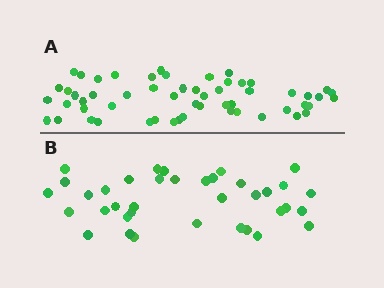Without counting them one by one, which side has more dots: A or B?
Region A (the top region) has more dots.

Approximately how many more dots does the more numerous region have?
Region A has approximately 20 more dots than region B.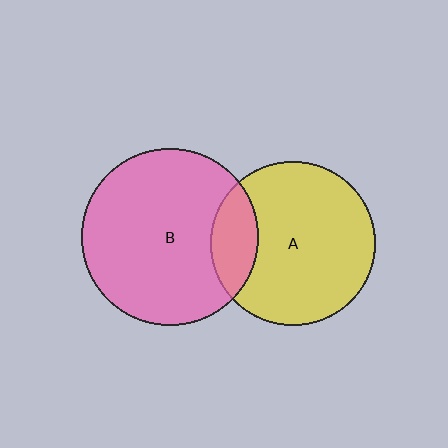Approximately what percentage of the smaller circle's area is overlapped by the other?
Approximately 20%.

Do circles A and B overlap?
Yes.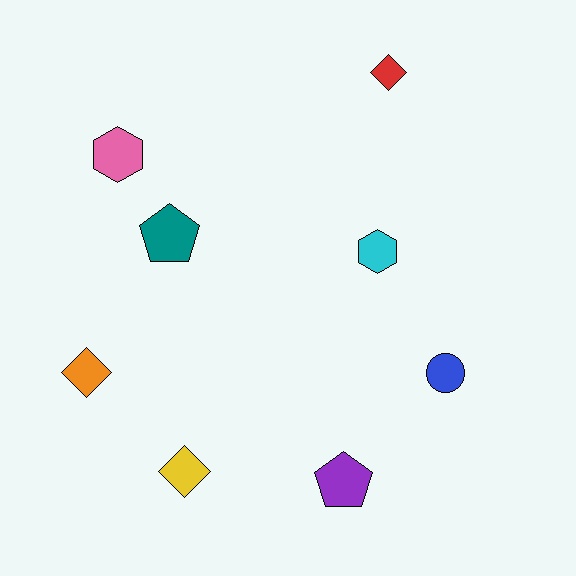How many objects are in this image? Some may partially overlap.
There are 8 objects.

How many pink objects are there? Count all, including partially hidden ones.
There is 1 pink object.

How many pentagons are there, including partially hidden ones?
There are 2 pentagons.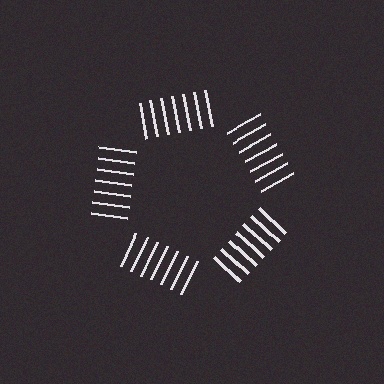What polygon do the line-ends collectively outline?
An illusory pentagon — the line segments terminate on its edges but no continuous stroke is drawn.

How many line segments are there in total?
35 — 7 along each of the 5 edges.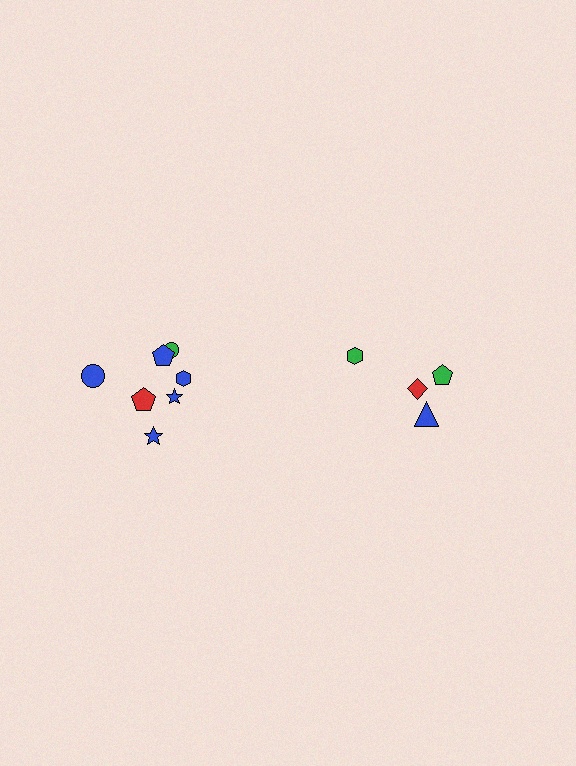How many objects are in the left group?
There are 7 objects.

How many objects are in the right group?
There are 4 objects.